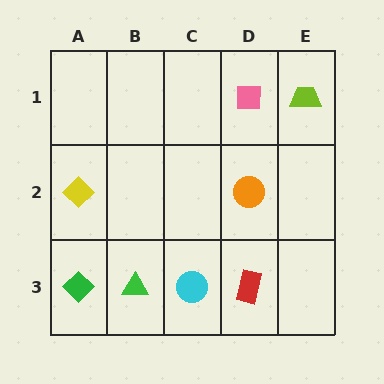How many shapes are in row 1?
2 shapes.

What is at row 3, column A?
A green diamond.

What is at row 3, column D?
A red rectangle.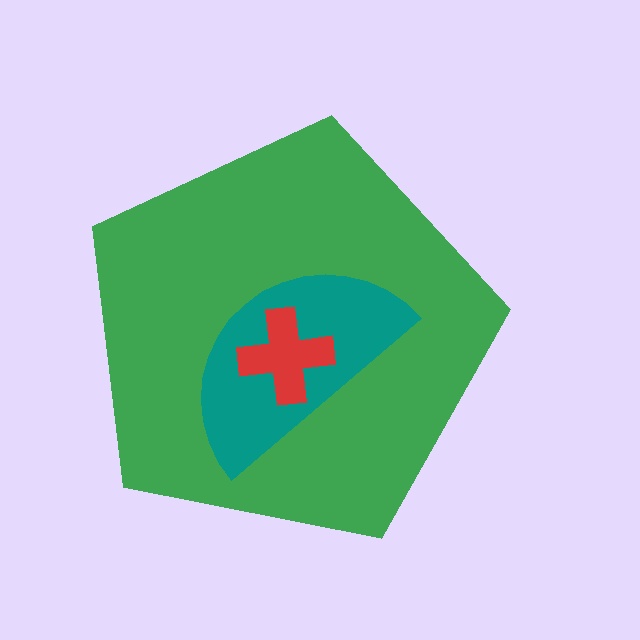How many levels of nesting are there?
3.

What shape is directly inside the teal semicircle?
The red cross.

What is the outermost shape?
The green pentagon.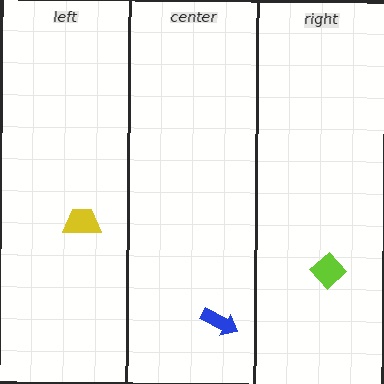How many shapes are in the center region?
1.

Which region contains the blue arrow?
The center region.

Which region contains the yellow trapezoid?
The left region.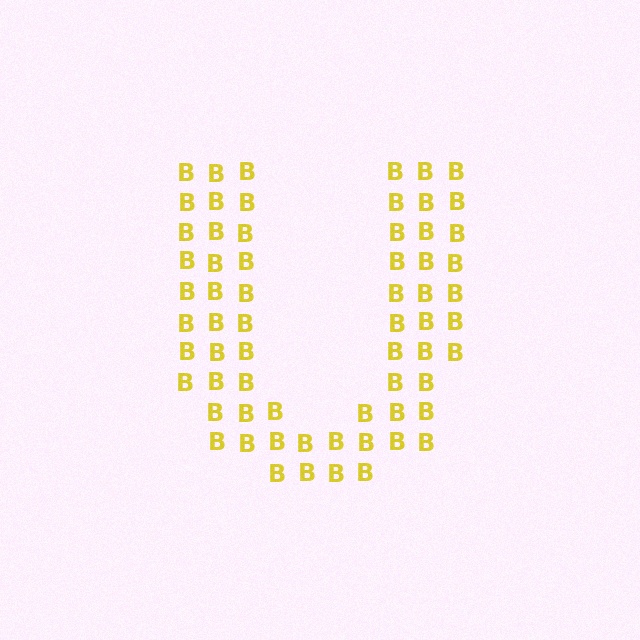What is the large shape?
The large shape is the letter U.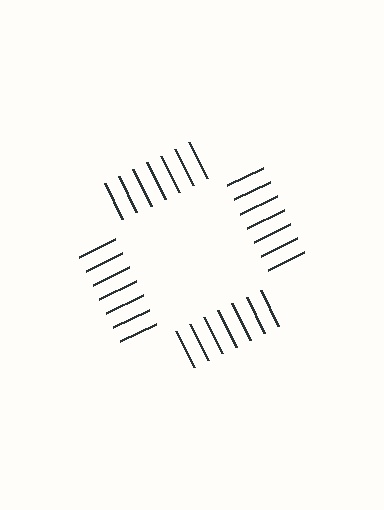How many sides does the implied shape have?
4 sides — the line-ends trace a square.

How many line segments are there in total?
28 — 7 along each of the 4 edges.